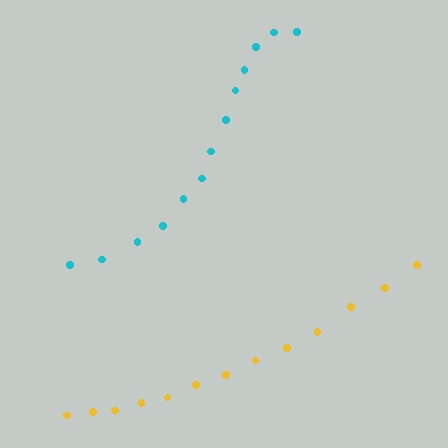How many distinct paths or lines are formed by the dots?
There are 2 distinct paths.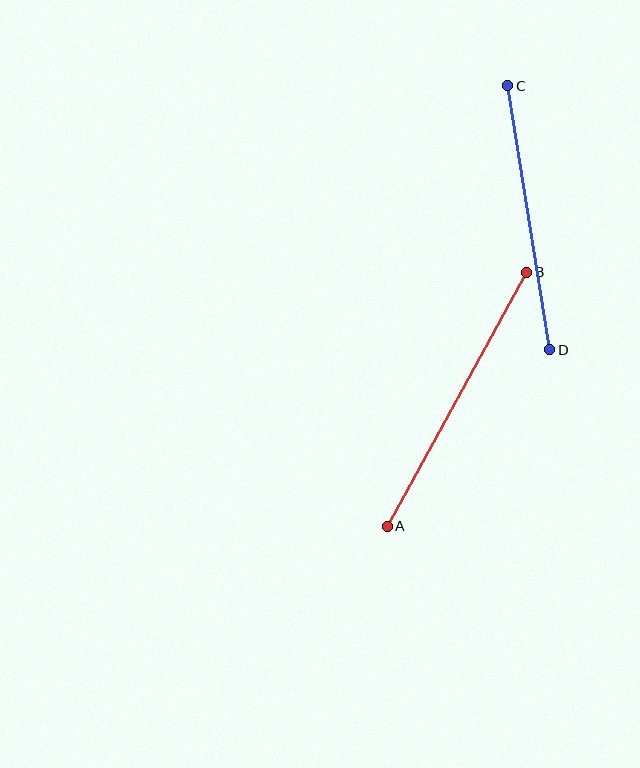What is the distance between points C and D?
The distance is approximately 267 pixels.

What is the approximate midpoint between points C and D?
The midpoint is at approximately (529, 218) pixels.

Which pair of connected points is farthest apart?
Points A and B are farthest apart.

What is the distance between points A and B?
The distance is approximately 290 pixels.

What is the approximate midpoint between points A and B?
The midpoint is at approximately (457, 399) pixels.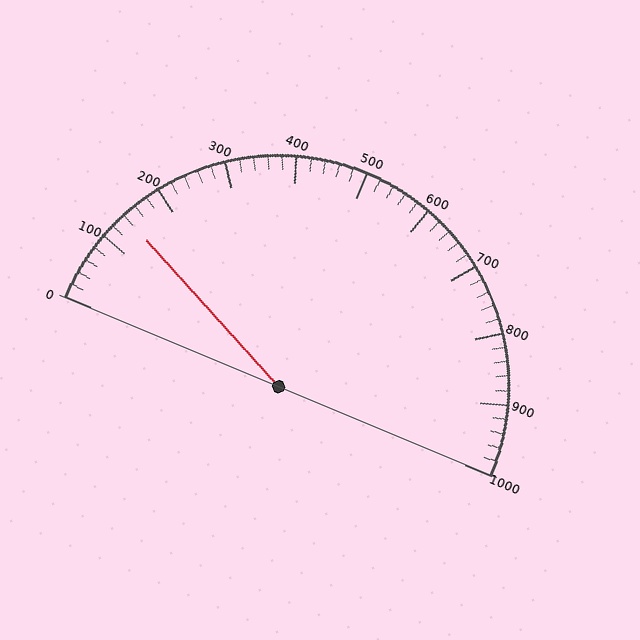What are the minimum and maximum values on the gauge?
The gauge ranges from 0 to 1000.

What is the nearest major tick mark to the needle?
The nearest major tick mark is 100.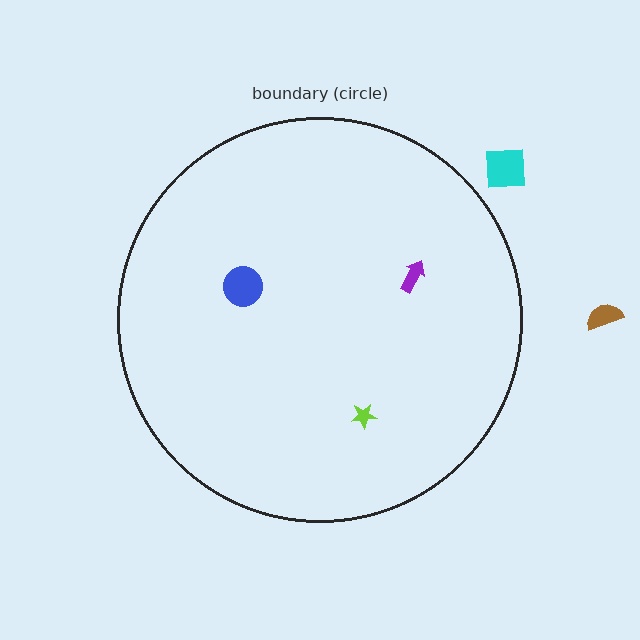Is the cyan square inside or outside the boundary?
Outside.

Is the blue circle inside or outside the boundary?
Inside.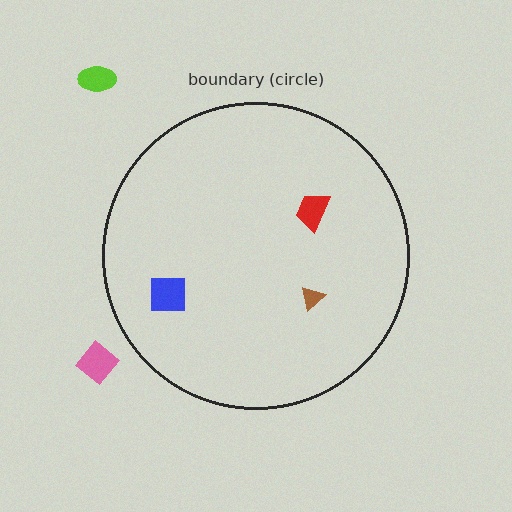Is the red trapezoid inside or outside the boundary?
Inside.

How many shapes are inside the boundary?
3 inside, 2 outside.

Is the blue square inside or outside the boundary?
Inside.